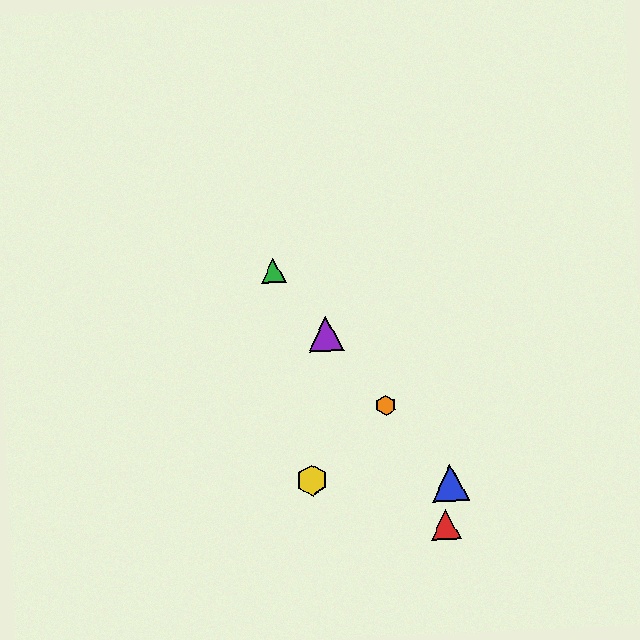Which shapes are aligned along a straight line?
The blue triangle, the green triangle, the purple triangle, the orange hexagon are aligned along a straight line.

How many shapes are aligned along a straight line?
4 shapes (the blue triangle, the green triangle, the purple triangle, the orange hexagon) are aligned along a straight line.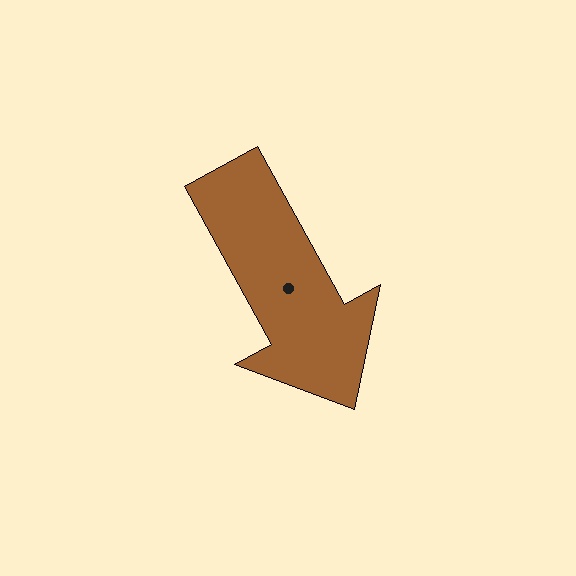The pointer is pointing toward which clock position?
Roughly 5 o'clock.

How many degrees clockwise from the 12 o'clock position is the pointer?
Approximately 151 degrees.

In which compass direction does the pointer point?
Southeast.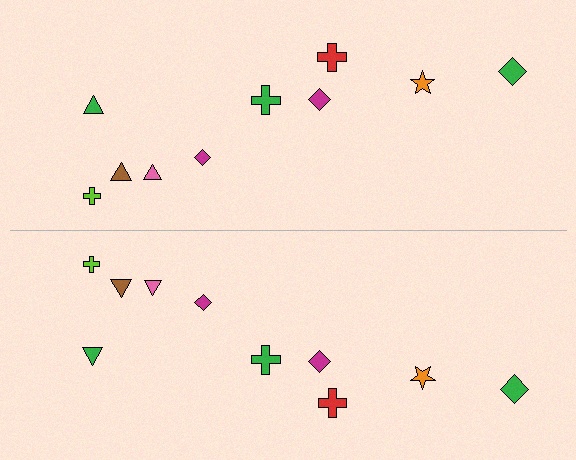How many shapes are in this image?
There are 20 shapes in this image.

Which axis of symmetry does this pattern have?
The pattern has a horizontal axis of symmetry running through the center of the image.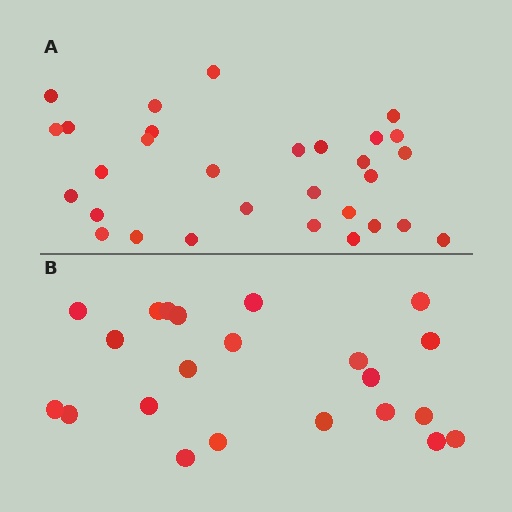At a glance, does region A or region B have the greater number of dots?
Region A (the top region) has more dots.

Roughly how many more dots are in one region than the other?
Region A has roughly 8 or so more dots than region B.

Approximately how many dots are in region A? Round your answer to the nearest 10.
About 30 dots.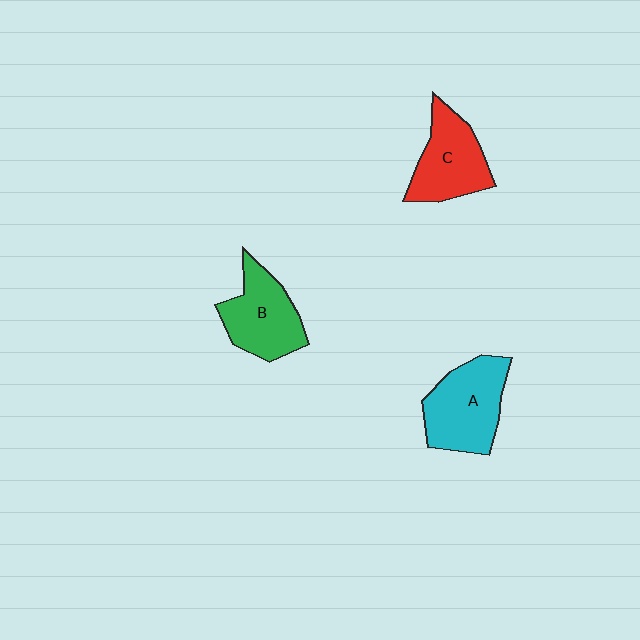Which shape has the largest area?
Shape A (cyan).